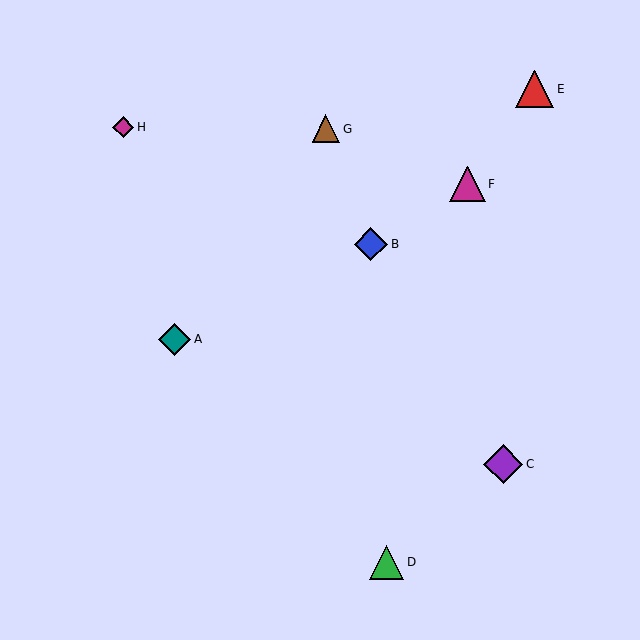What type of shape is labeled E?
Shape E is a red triangle.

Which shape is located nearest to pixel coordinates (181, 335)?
The teal diamond (labeled A) at (175, 339) is nearest to that location.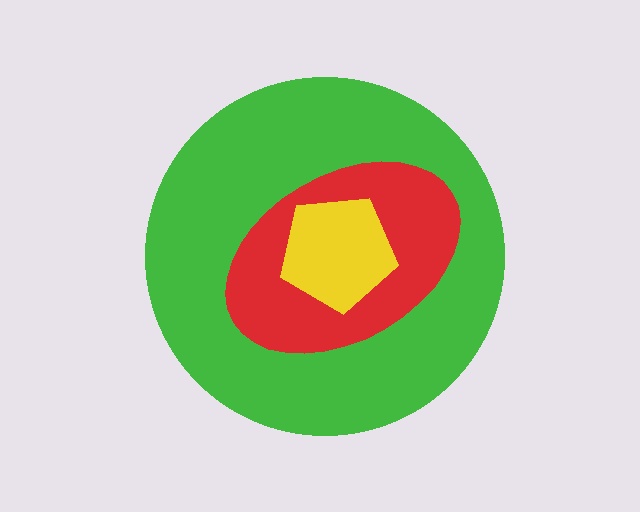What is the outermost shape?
The green circle.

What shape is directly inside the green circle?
The red ellipse.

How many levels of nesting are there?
3.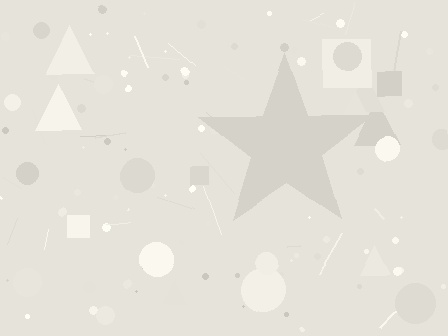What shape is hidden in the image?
A star is hidden in the image.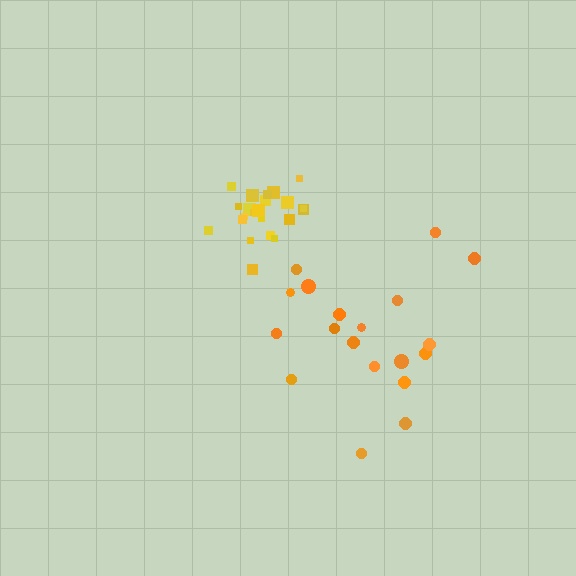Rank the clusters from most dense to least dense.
yellow, orange.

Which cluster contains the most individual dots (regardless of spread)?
Yellow (24).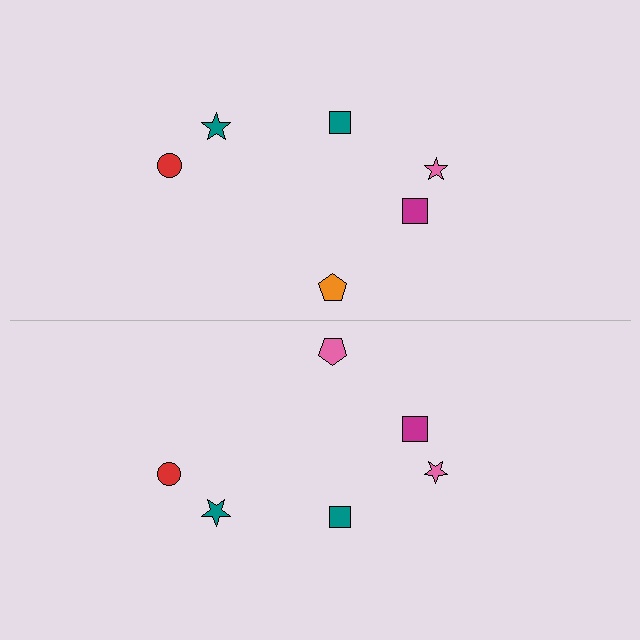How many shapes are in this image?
There are 12 shapes in this image.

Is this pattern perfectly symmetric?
No, the pattern is not perfectly symmetric. The pink pentagon on the bottom side breaks the symmetry — its mirror counterpart is orange.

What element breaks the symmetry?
The pink pentagon on the bottom side breaks the symmetry — its mirror counterpart is orange.